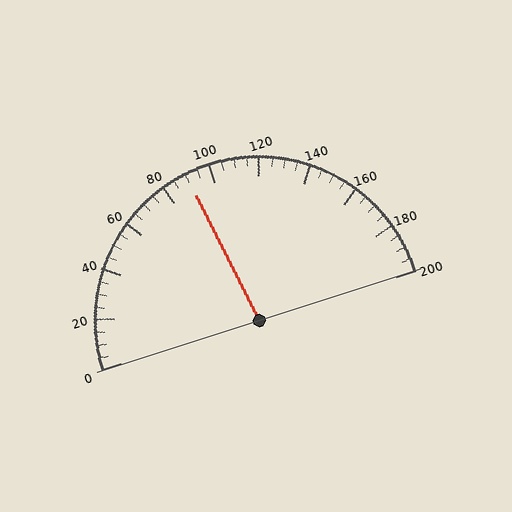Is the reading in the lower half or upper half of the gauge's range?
The reading is in the lower half of the range (0 to 200).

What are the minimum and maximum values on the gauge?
The gauge ranges from 0 to 200.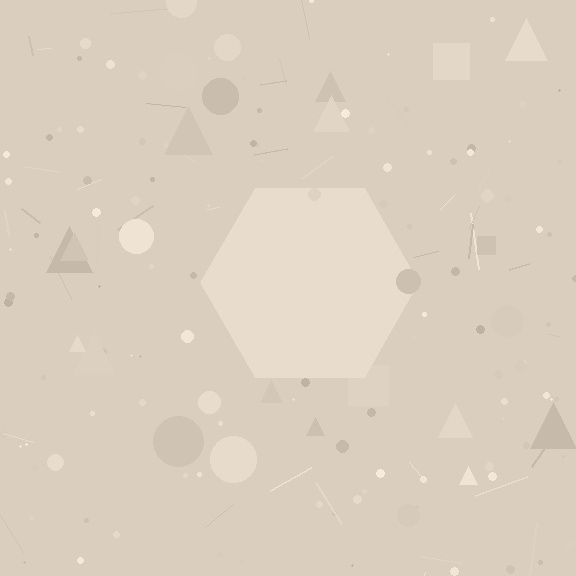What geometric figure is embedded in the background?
A hexagon is embedded in the background.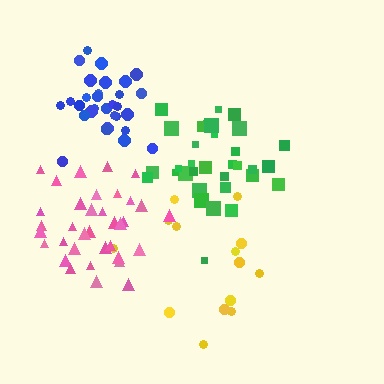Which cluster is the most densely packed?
Blue.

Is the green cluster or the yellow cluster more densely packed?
Green.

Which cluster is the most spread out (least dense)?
Yellow.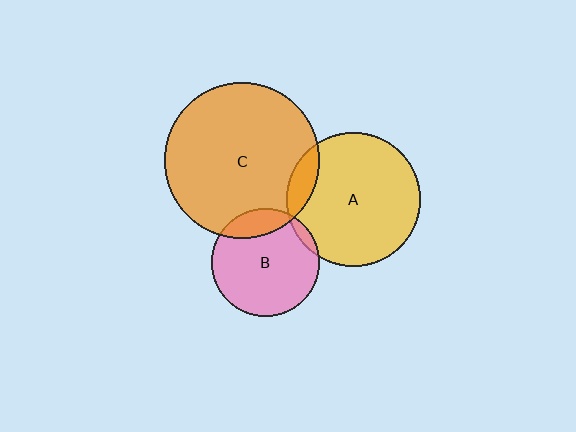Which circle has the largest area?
Circle C (orange).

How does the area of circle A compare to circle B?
Approximately 1.5 times.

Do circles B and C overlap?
Yes.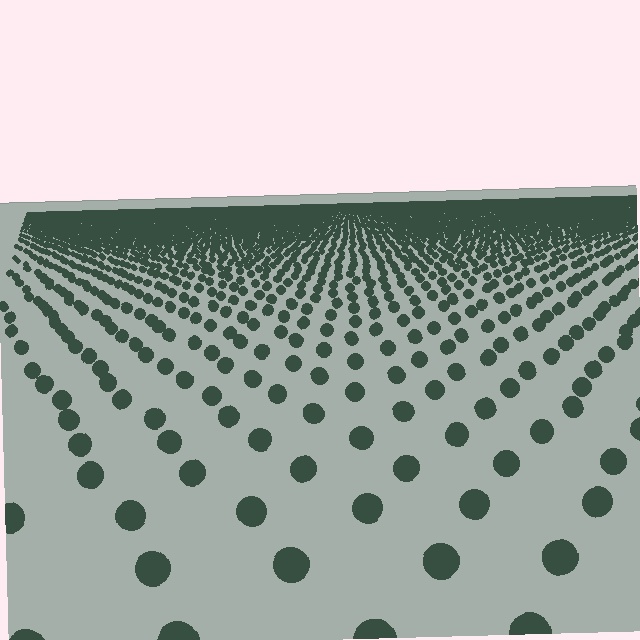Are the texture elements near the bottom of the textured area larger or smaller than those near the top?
Larger. Near the bottom, elements are closer to the viewer and appear at a bigger on-screen size.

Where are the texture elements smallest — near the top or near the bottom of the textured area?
Near the top.